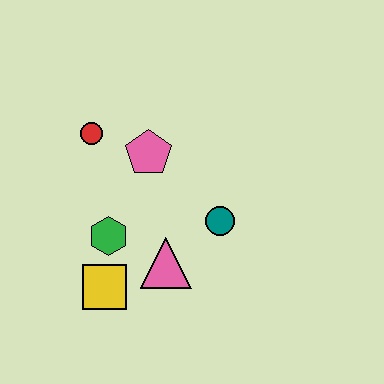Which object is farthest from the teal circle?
The red circle is farthest from the teal circle.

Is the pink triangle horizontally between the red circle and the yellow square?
No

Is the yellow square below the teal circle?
Yes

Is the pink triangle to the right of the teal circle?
No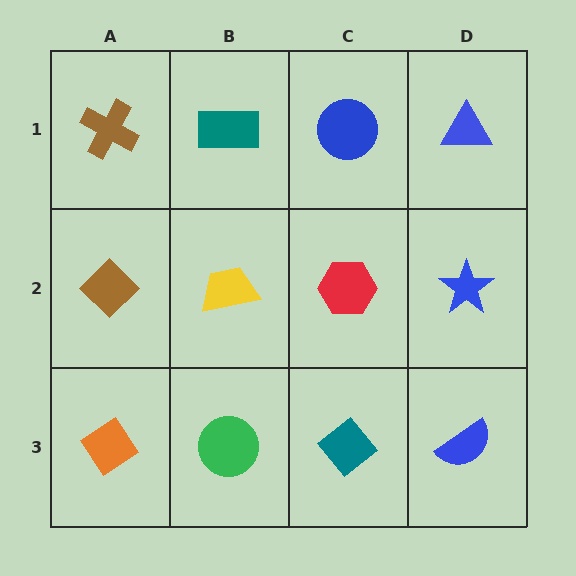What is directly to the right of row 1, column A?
A teal rectangle.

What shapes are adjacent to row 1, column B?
A yellow trapezoid (row 2, column B), a brown cross (row 1, column A), a blue circle (row 1, column C).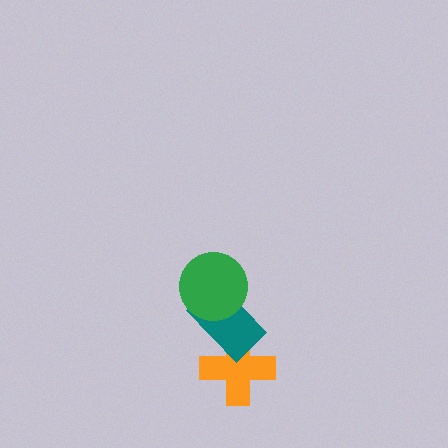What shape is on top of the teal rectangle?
The green circle is on top of the teal rectangle.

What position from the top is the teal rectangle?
The teal rectangle is 2nd from the top.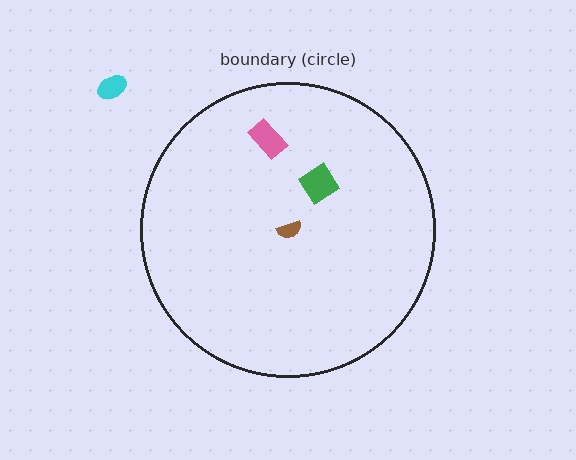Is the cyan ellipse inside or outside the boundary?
Outside.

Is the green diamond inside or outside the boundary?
Inside.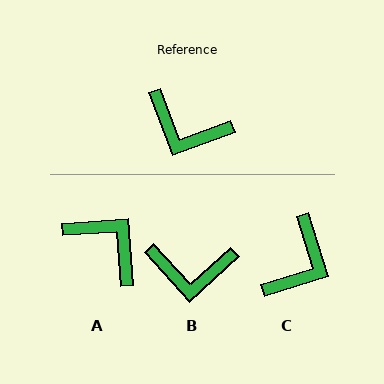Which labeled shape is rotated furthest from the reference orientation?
A, about 163 degrees away.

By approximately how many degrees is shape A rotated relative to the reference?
Approximately 163 degrees counter-clockwise.